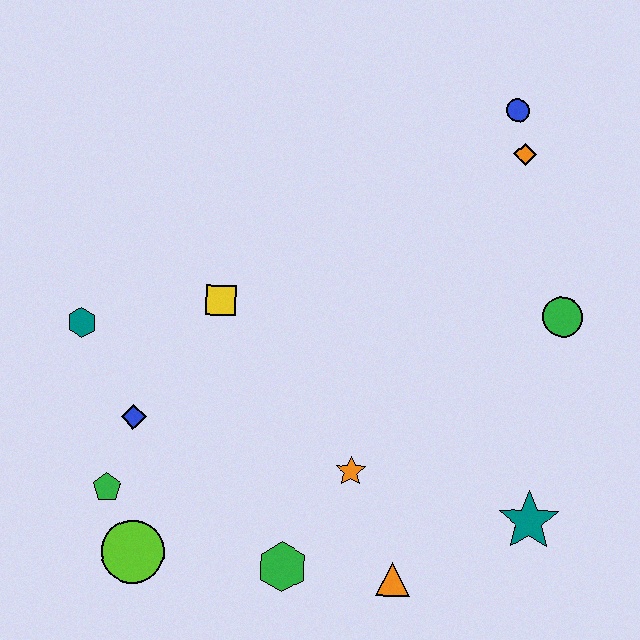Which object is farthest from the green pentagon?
The blue circle is farthest from the green pentagon.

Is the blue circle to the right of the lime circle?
Yes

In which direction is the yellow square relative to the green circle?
The yellow square is to the left of the green circle.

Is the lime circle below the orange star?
Yes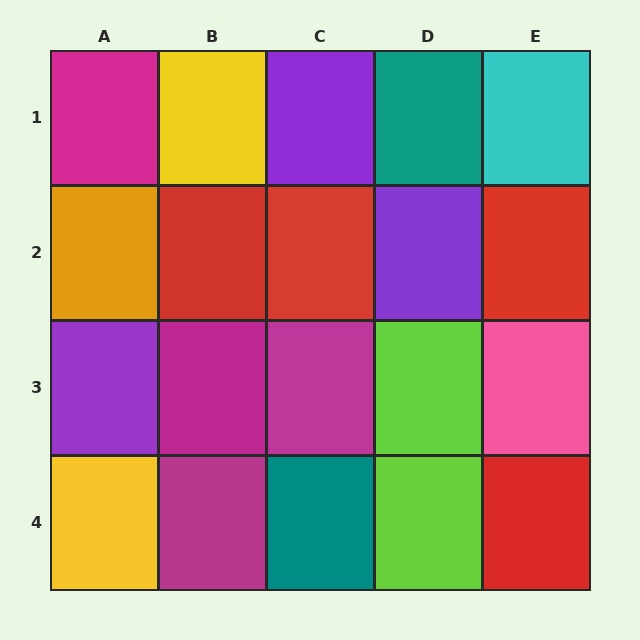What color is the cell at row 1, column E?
Cyan.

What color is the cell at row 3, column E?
Pink.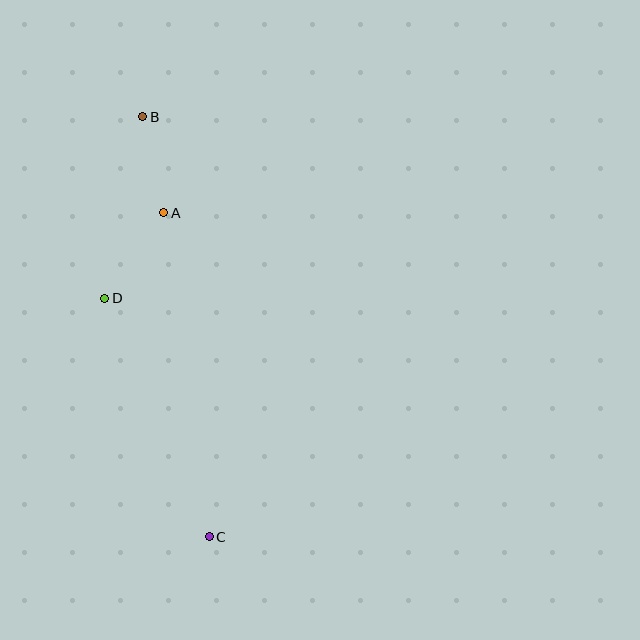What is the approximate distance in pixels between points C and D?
The distance between C and D is approximately 260 pixels.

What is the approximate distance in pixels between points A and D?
The distance between A and D is approximately 104 pixels.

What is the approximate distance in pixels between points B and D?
The distance between B and D is approximately 186 pixels.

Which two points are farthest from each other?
Points B and C are farthest from each other.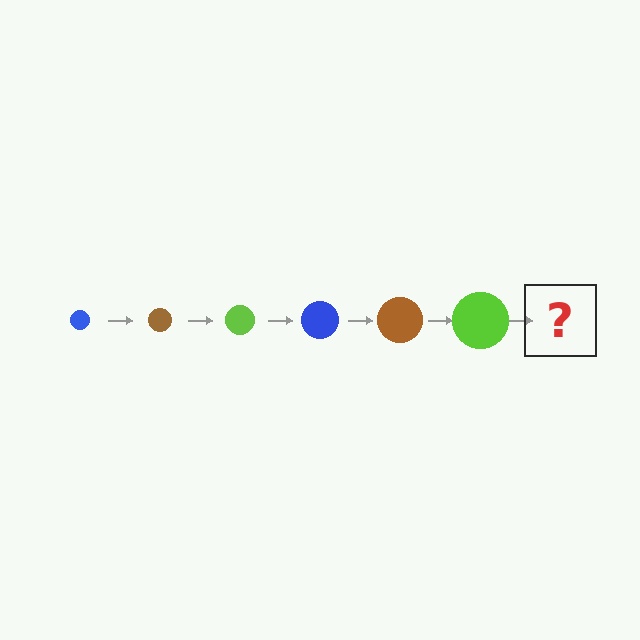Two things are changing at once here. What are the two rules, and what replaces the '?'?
The two rules are that the circle grows larger each step and the color cycles through blue, brown, and lime. The '?' should be a blue circle, larger than the previous one.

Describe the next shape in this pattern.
It should be a blue circle, larger than the previous one.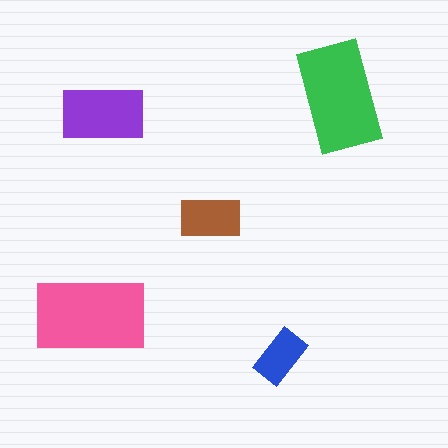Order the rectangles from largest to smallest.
the pink one, the green one, the purple one, the brown one, the blue one.